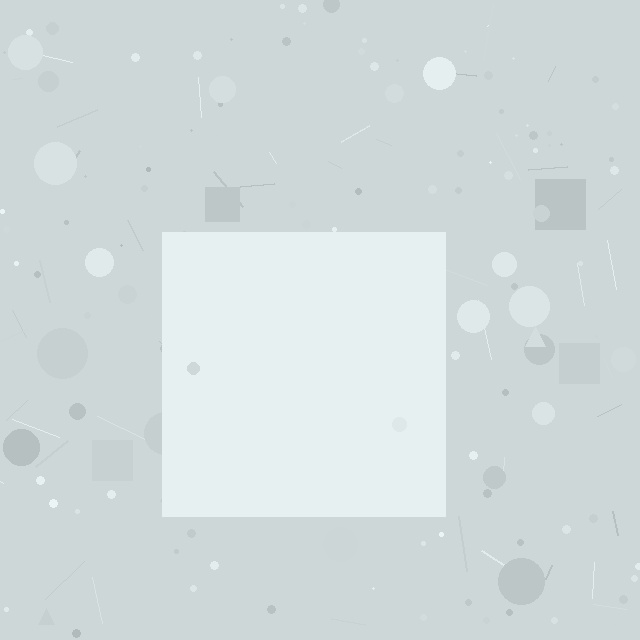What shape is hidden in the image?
A square is hidden in the image.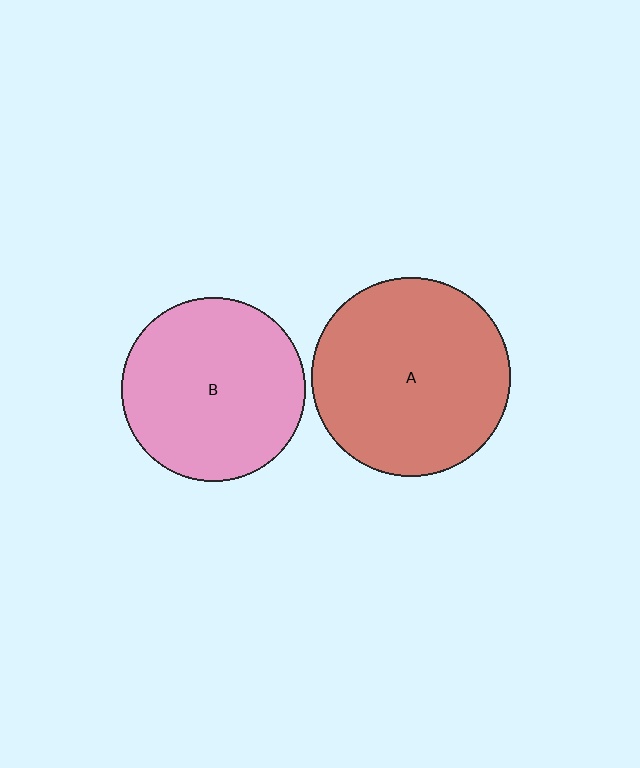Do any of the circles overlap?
No, none of the circles overlap.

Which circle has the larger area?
Circle A (red).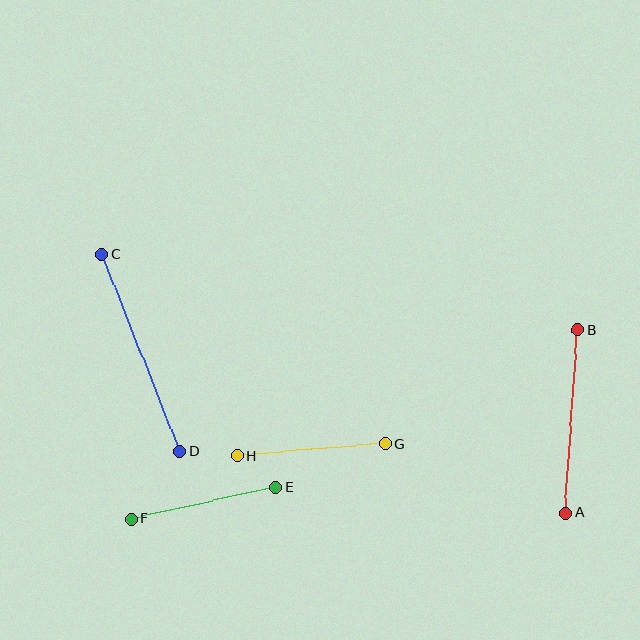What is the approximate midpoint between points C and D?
The midpoint is at approximately (141, 353) pixels.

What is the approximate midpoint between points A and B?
The midpoint is at approximately (571, 422) pixels.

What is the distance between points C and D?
The distance is approximately 212 pixels.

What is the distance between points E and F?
The distance is approximately 148 pixels.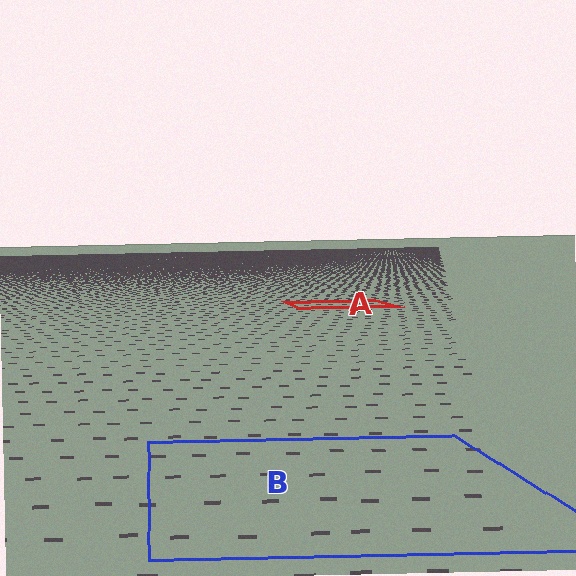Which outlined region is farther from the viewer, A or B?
Region A is farther from the viewer — the texture elements inside it appear smaller and more densely packed.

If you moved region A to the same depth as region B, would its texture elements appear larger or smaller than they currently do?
They would appear larger. At a closer depth, the same texture elements are projected at a bigger on-screen size.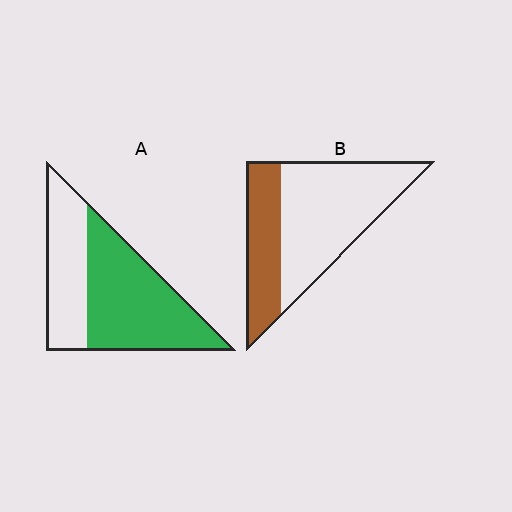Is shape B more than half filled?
No.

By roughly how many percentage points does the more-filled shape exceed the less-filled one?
By roughly 30 percentage points (A over B).